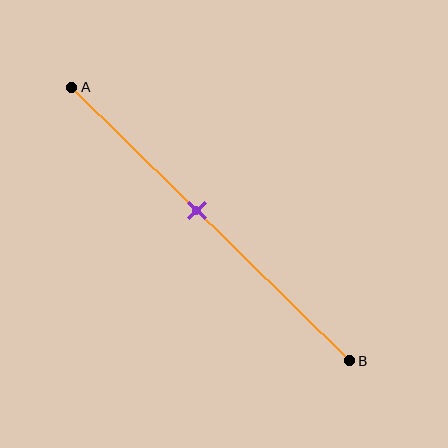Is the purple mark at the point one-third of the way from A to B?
No, the mark is at about 45% from A, not at the 33% one-third point.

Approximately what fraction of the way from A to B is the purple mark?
The purple mark is approximately 45% of the way from A to B.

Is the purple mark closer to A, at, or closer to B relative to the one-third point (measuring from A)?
The purple mark is closer to point B than the one-third point of segment AB.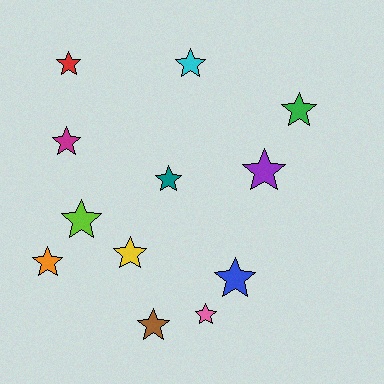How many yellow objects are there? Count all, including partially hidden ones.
There is 1 yellow object.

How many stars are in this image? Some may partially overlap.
There are 12 stars.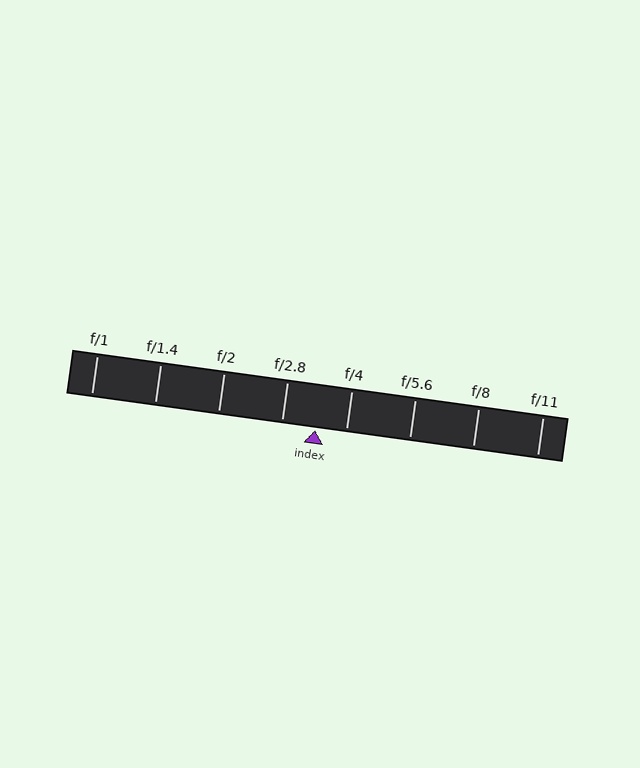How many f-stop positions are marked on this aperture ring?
There are 8 f-stop positions marked.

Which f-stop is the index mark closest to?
The index mark is closest to f/4.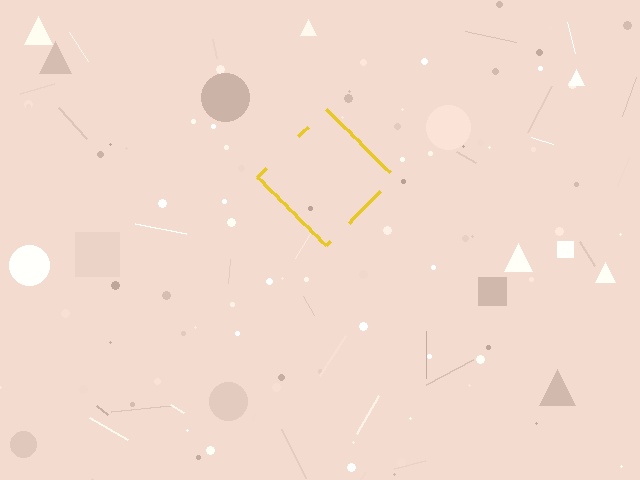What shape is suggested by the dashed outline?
The dashed outline suggests a diamond.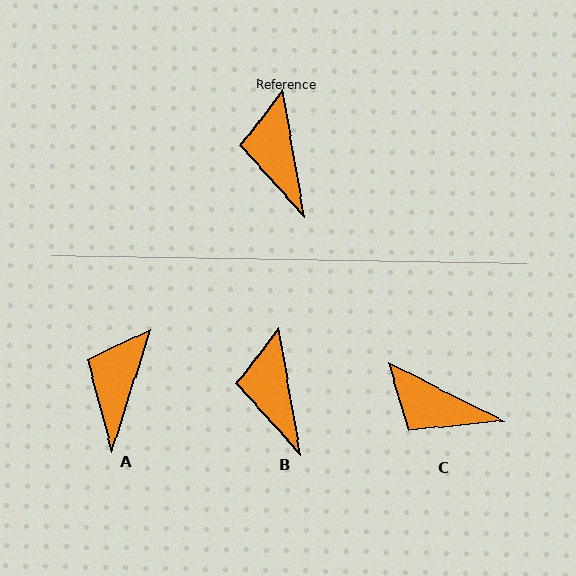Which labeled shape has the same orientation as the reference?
B.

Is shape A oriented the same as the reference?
No, it is off by about 27 degrees.